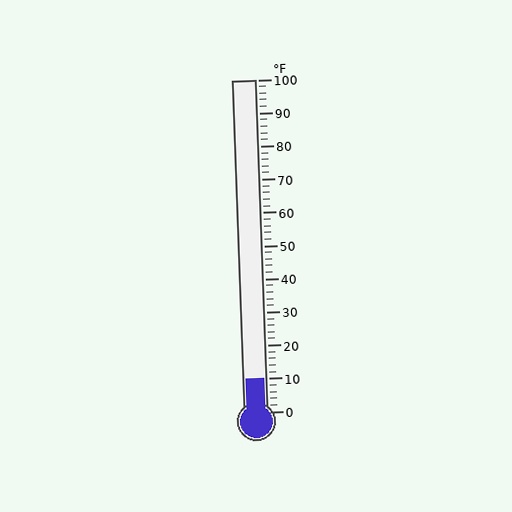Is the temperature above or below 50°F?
The temperature is below 50°F.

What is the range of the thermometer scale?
The thermometer scale ranges from 0°F to 100°F.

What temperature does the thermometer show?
The thermometer shows approximately 10°F.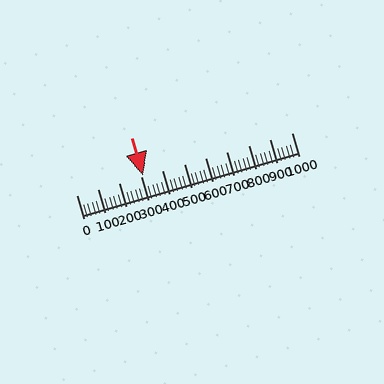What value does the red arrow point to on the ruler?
The red arrow points to approximately 310.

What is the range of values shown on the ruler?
The ruler shows values from 0 to 1000.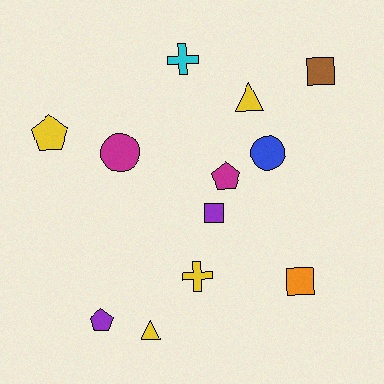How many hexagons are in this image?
There are no hexagons.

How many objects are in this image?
There are 12 objects.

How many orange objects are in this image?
There is 1 orange object.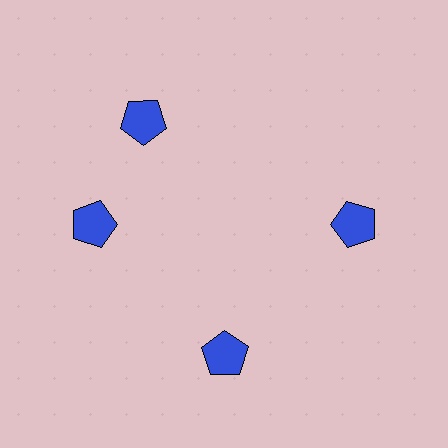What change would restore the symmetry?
The symmetry would be restored by rotating it back into even spacing with its neighbors so that all 4 pentagons sit at equal angles and equal distance from the center.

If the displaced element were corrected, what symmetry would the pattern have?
It would have 4-fold rotational symmetry — the pattern would map onto itself every 90 degrees.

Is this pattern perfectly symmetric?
No. The 4 blue pentagons are arranged in a ring, but one element near the 12 o'clock position is rotated out of alignment along the ring, breaking the 4-fold rotational symmetry.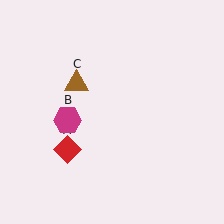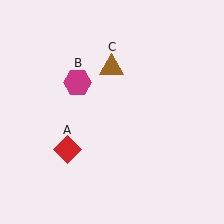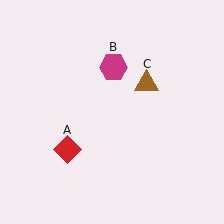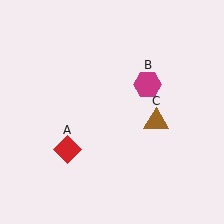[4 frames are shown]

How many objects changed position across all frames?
2 objects changed position: magenta hexagon (object B), brown triangle (object C).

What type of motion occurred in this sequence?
The magenta hexagon (object B), brown triangle (object C) rotated clockwise around the center of the scene.